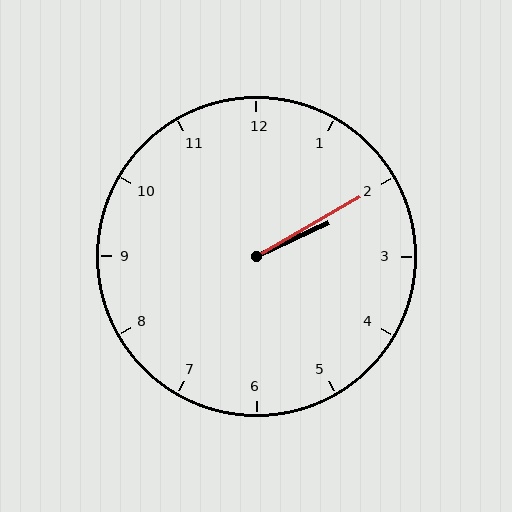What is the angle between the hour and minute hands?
Approximately 5 degrees.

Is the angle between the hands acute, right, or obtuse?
It is acute.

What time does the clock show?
2:10.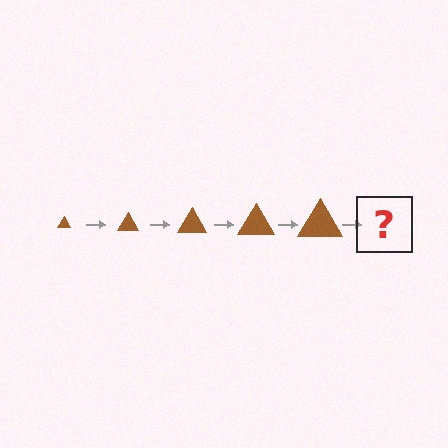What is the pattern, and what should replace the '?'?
The pattern is that the triangle gets progressively larger each step. The '?' should be a brown triangle, larger than the previous one.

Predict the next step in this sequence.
The next step is a brown triangle, larger than the previous one.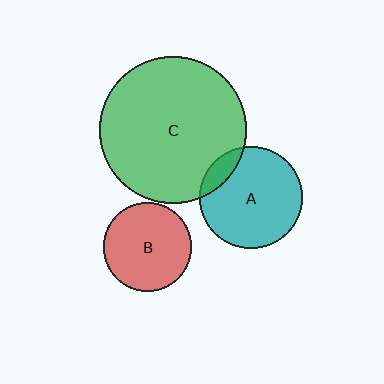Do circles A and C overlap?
Yes.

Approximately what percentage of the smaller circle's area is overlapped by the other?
Approximately 10%.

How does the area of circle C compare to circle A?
Approximately 2.1 times.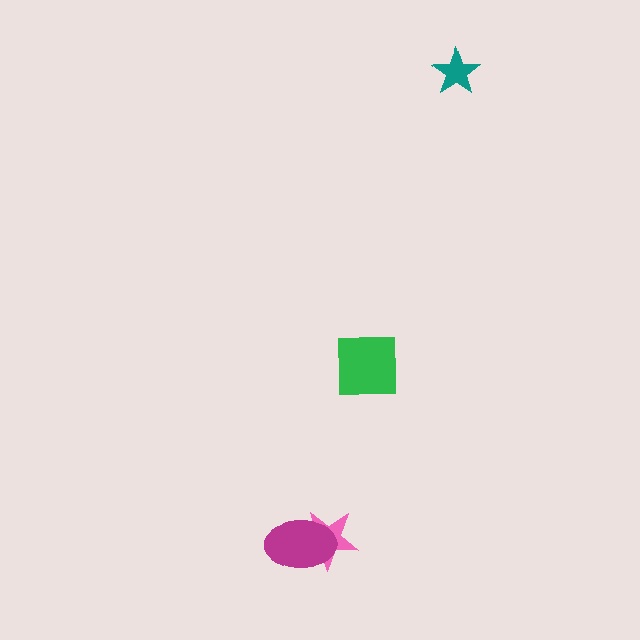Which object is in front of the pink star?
The magenta ellipse is in front of the pink star.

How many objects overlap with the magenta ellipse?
1 object overlaps with the magenta ellipse.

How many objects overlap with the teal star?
0 objects overlap with the teal star.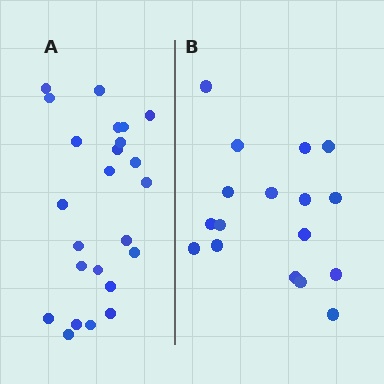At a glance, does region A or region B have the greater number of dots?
Region A (the left region) has more dots.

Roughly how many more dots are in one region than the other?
Region A has roughly 8 or so more dots than region B.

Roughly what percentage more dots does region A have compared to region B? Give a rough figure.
About 40% more.